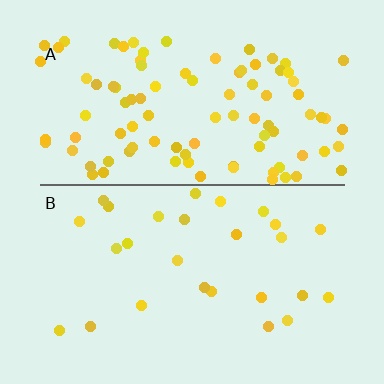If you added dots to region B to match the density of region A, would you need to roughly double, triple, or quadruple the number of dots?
Approximately quadruple.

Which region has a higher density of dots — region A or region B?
A (the top).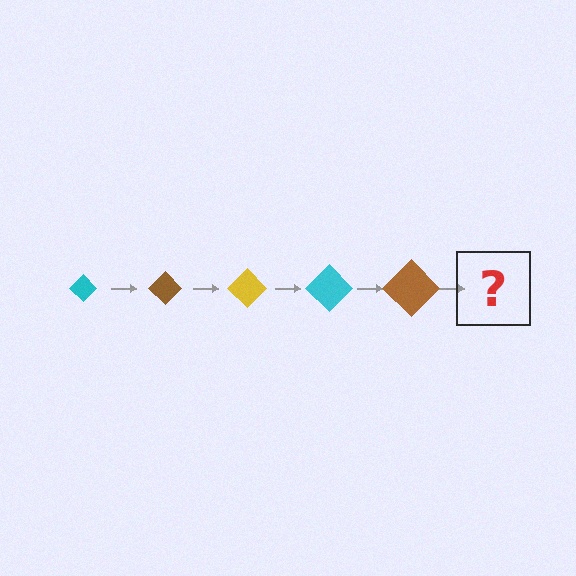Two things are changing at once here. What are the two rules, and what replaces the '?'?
The two rules are that the diamond grows larger each step and the color cycles through cyan, brown, and yellow. The '?' should be a yellow diamond, larger than the previous one.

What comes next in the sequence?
The next element should be a yellow diamond, larger than the previous one.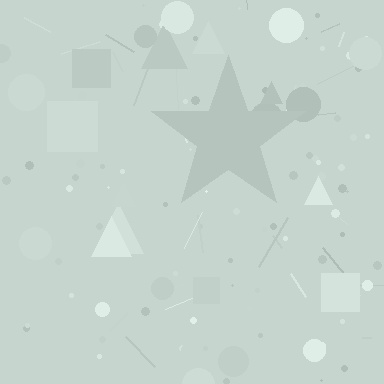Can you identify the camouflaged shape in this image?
The camouflaged shape is a star.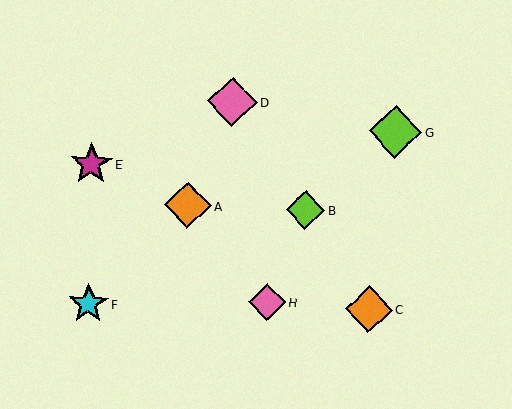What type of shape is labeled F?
Shape F is a cyan star.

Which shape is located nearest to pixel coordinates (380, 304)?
The orange diamond (labeled C) at (369, 310) is nearest to that location.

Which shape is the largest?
The lime diamond (labeled G) is the largest.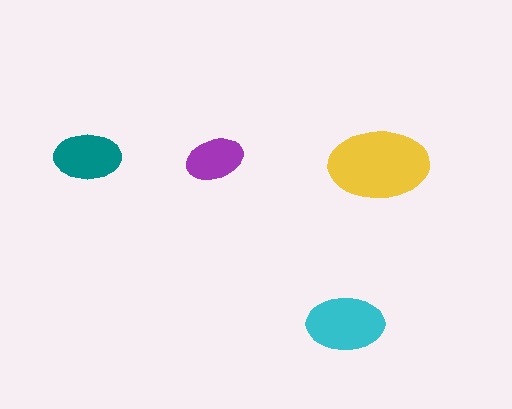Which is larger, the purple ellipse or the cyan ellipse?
The cyan one.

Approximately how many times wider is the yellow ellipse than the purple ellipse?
About 1.5 times wider.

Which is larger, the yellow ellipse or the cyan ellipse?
The yellow one.